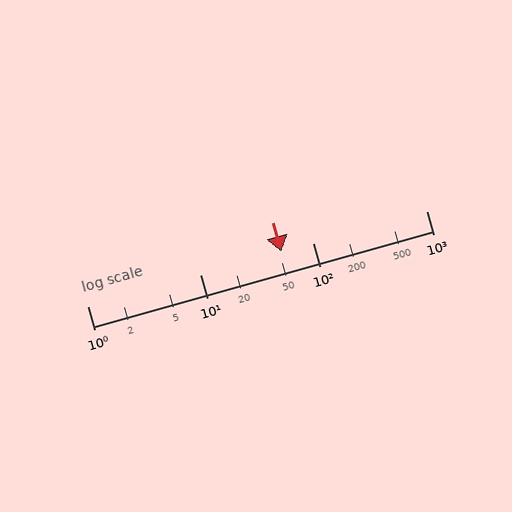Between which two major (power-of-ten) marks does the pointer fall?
The pointer is between 10 and 100.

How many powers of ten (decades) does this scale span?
The scale spans 3 decades, from 1 to 1000.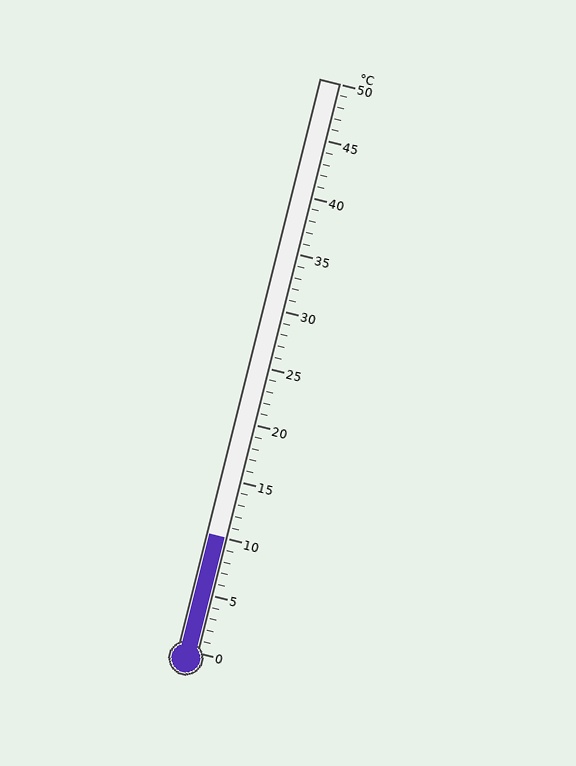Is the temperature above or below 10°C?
The temperature is at 10°C.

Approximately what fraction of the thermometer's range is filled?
The thermometer is filled to approximately 20% of its range.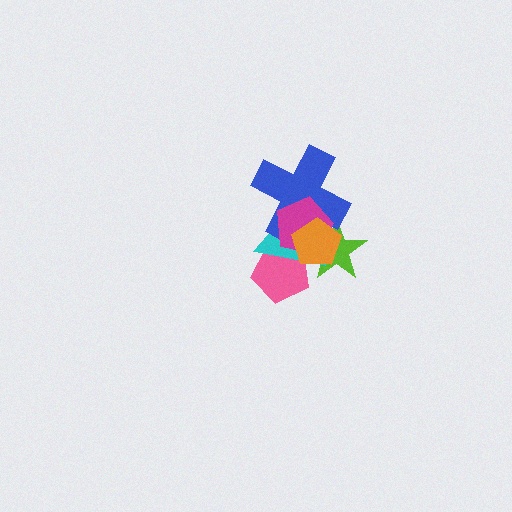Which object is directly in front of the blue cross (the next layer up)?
The magenta pentagon is directly in front of the blue cross.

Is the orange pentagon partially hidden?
No, no other shape covers it.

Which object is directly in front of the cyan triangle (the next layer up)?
The blue cross is directly in front of the cyan triangle.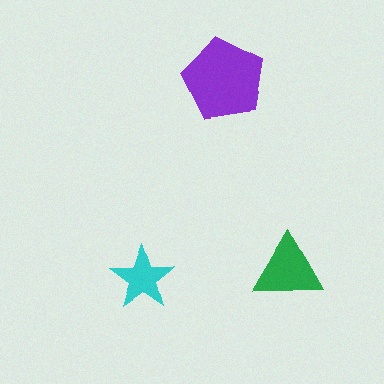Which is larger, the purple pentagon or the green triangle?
The purple pentagon.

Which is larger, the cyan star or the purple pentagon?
The purple pentagon.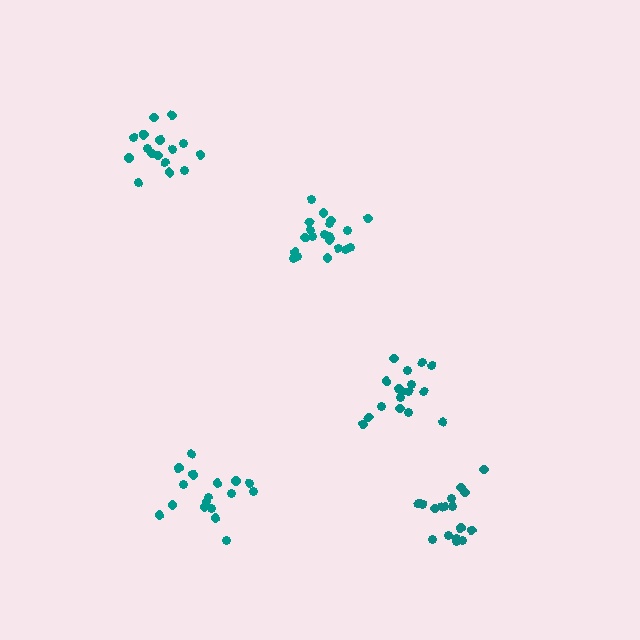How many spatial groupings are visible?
There are 5 spatial groupings.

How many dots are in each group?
Group 1: 17 dots, Group 2: 16 dots, Group 3: 21 dots, Group 4: 18 dots, Group 5: 17 dots (89 total).